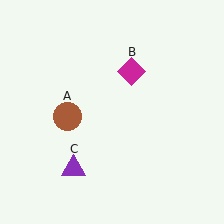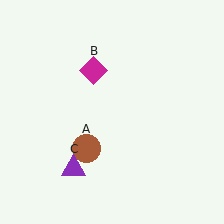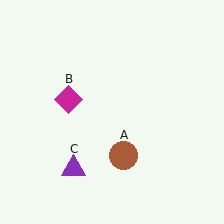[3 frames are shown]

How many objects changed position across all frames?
2 objects changed position: brown circle (object A), magenta diamond (object B).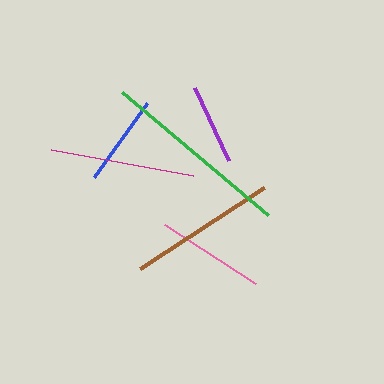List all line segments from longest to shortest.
From longest to shortest: green, brown, magenta, pink, blue, purple.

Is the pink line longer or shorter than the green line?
The green line is longer than the pink line.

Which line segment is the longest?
The green line is the longest at approximately 191 pixels.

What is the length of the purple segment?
The purple segment is approximately 80 pixels long.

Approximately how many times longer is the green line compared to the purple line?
The green line is approximately 2.4 times the length of the purple line.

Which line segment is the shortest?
The purple line is the shortest at approximately 80 pixels.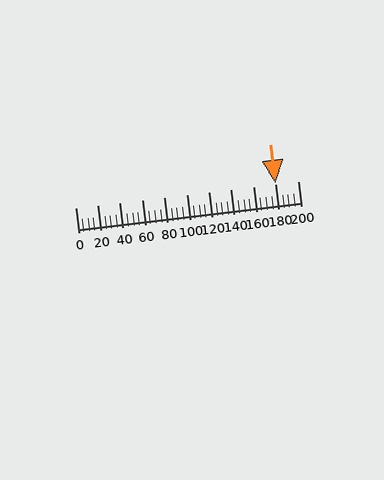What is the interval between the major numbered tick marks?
The major tick marks are spaced 20 units apart.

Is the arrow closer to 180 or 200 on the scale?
The arrow is closer to 180.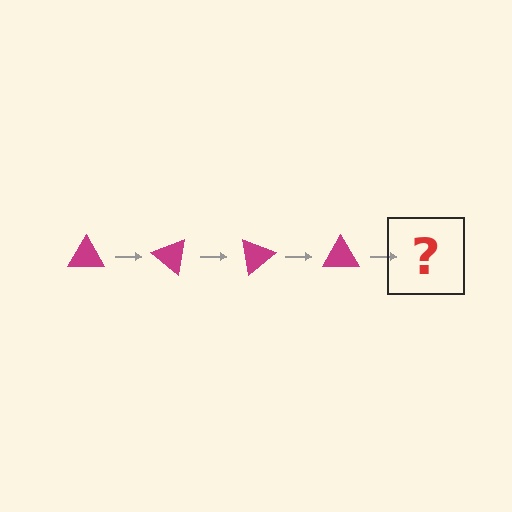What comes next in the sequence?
The next element should be a magenta triangle rotated 160 degrees.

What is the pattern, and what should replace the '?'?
The pattern is that the triangle rotates 40 degrees each step. The '?' should be a magenta triangle rotated 160 degrees.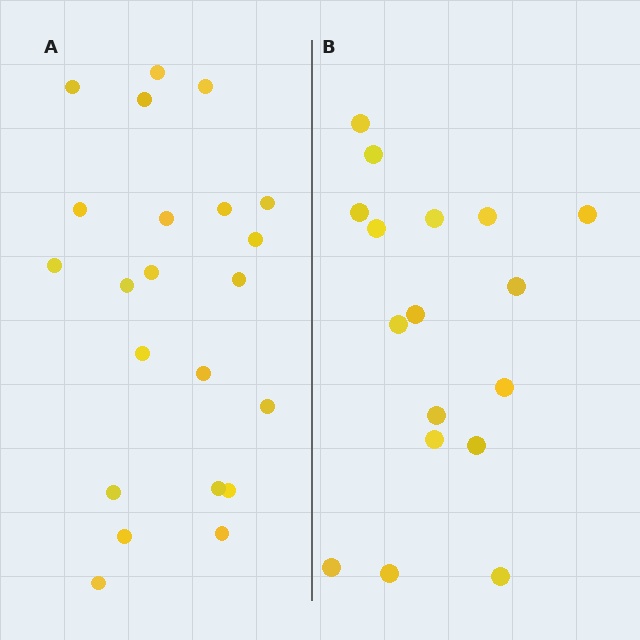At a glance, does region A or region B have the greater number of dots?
Region A (the left region) has more dots.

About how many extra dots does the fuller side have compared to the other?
Region A has about 5 more dots than region B.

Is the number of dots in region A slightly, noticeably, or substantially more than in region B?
Region A has noticeably more, but not dramatically so. The ratio is roughly 1.3 to 1.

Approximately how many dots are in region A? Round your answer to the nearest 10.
About 20 dots. (The exact count is 22, which rounds to 20.)